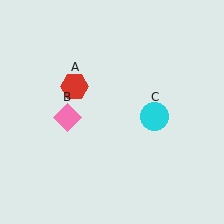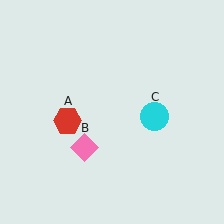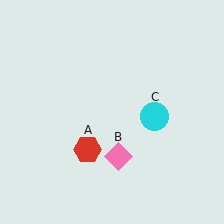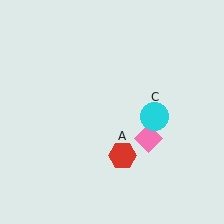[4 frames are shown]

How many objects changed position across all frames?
2 objects changed position: red hexagon (object A), pink diamond (object B).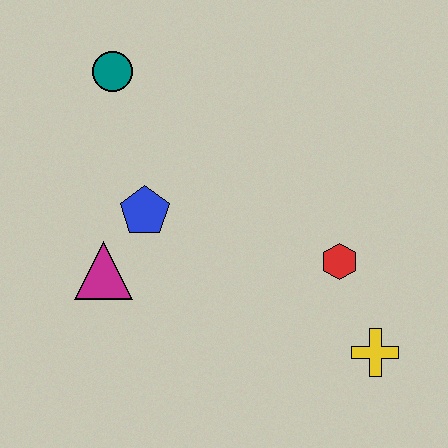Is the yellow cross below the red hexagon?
Yes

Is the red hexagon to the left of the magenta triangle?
No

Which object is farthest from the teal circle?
The yellow cross is farthest from the teal circle.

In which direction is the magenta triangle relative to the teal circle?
The magenta triangle is below the teal circle.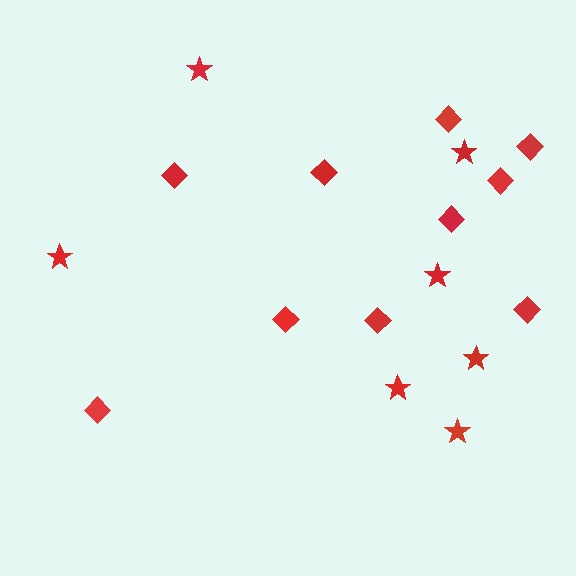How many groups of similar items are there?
There are 2 groups: one group of stars (7) and one group of diamonds (10).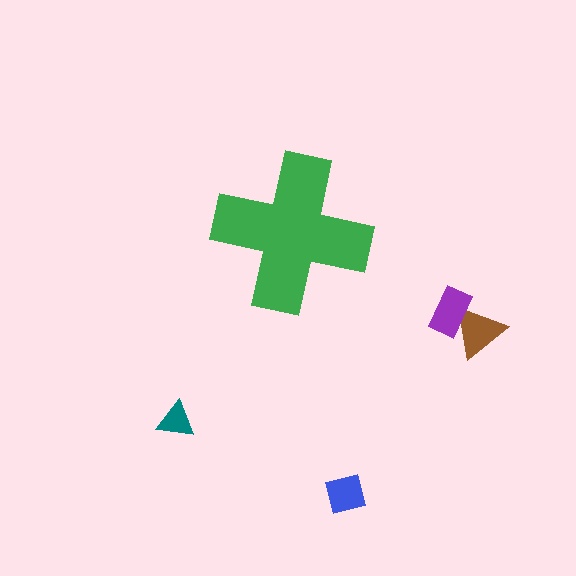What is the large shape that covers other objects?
A green cross.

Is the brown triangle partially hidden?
No, the brown triangle is fully visible.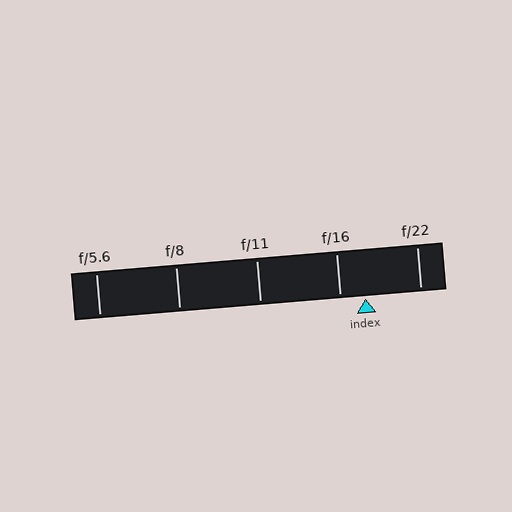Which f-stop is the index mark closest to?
The index mark is closest to f/16.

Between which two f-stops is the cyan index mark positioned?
The index mark is between f/16 and f/22.